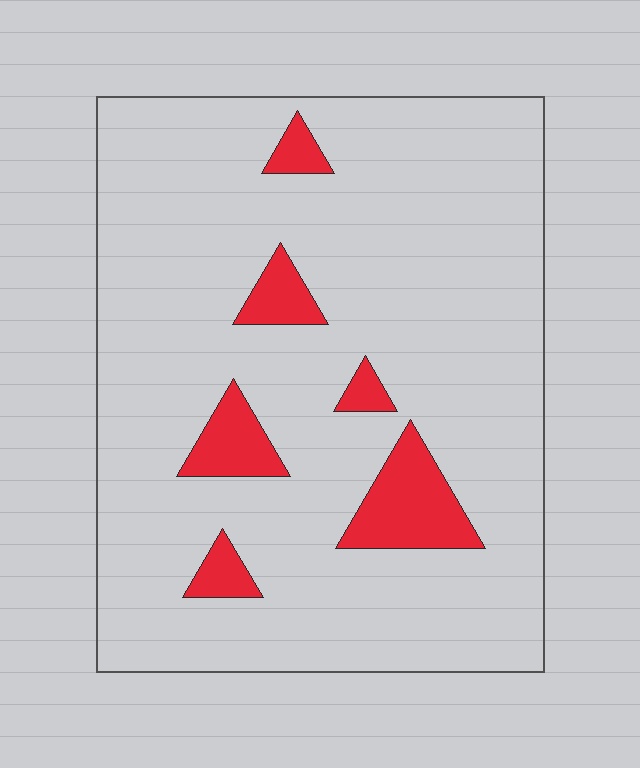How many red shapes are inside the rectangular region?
6.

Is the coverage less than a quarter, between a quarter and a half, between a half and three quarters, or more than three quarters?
Less than a quarter.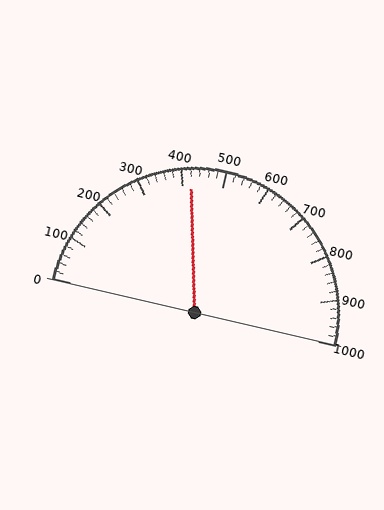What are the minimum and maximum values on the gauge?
The gauge ranges from 0 to 1000.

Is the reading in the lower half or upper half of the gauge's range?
The reading is in the lower half of the range (0 to 1000).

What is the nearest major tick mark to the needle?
The nearest major tick mark is 400.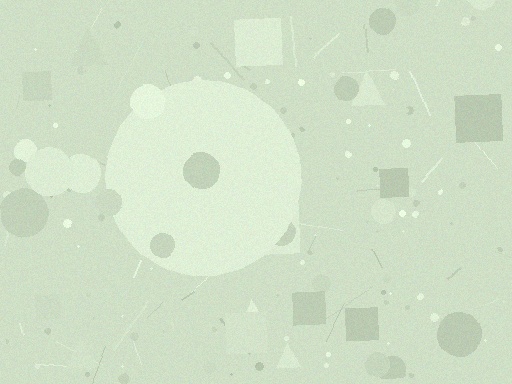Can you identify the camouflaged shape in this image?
The camouflaged shape is a circle.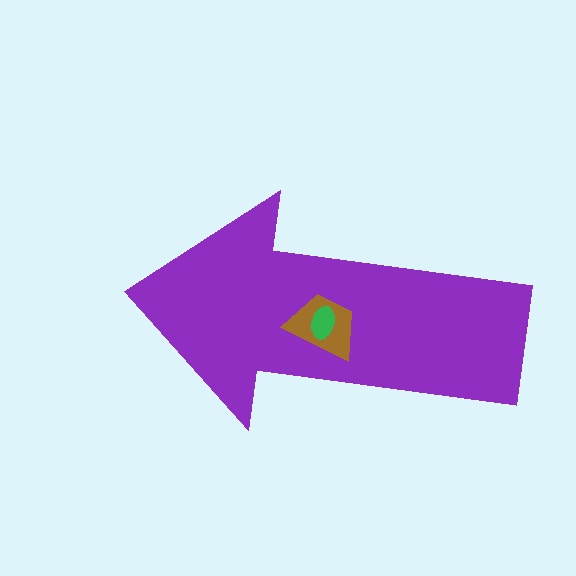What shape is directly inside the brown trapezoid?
The green ellipse.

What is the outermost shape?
The purple arrow.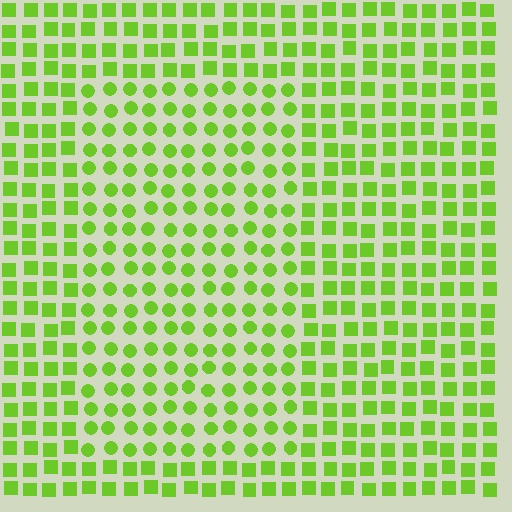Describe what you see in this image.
The image is filled with small lime elements arranged in a uniform grid. A rectangle-shaped region contains circles, while the surrounding area contains squares. The boundary is defined purely by the change in element shape.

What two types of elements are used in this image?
The image uses circles inside the rectangle region and squares outside it.